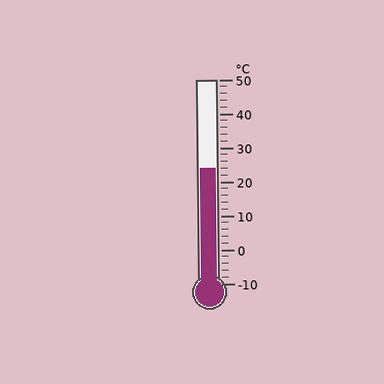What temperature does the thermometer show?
The thermometer shows approximately 24°C.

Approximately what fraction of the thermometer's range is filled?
The thermometer is filled to approximately 55% of its range.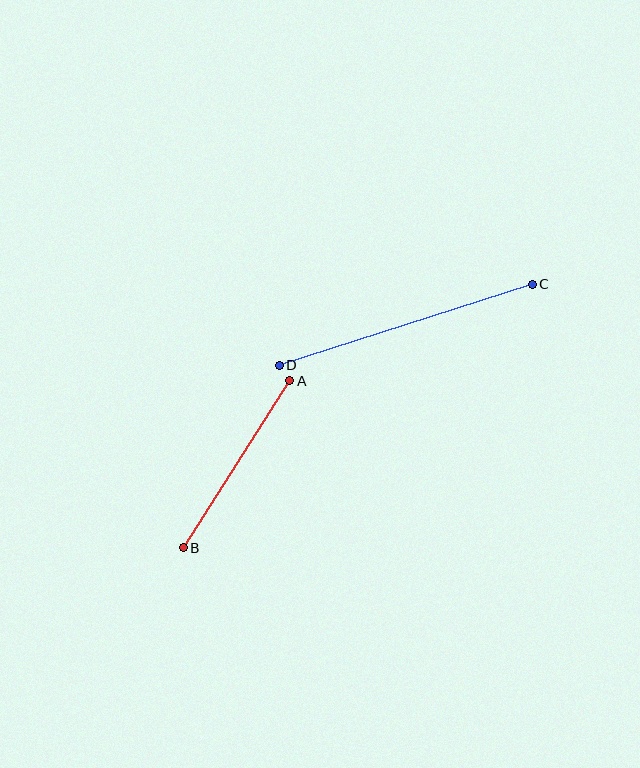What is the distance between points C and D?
The distance is approximately 266 pixels.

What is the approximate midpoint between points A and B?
The midpoint is at approximately (236, 464) pixels.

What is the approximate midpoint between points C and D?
The midpoint is at approximately (406, 325) pixels.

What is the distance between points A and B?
The distance is approximately 198 pixels.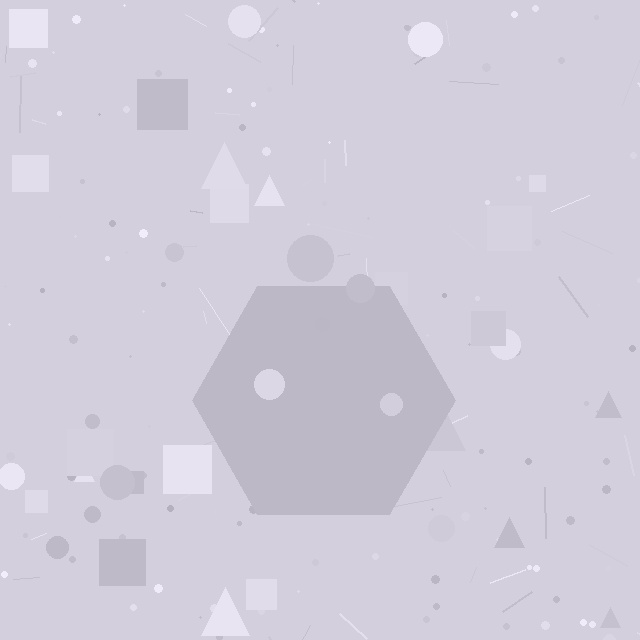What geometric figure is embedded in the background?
A hexagon is embedded in the background.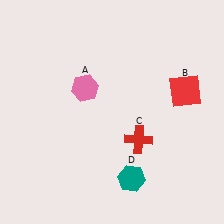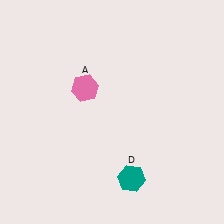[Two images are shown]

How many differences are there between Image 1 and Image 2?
There are 2 differences between the two images.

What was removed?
The red square (B), the red cross (C) were removed in Image 2.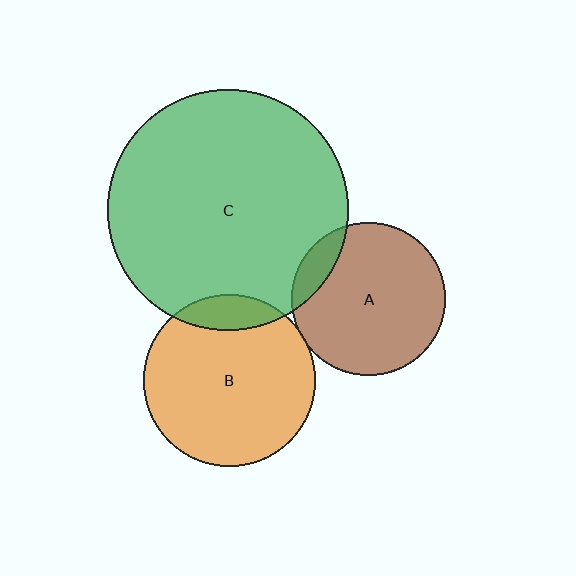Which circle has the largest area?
Circle C (green).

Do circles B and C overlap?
Yes.